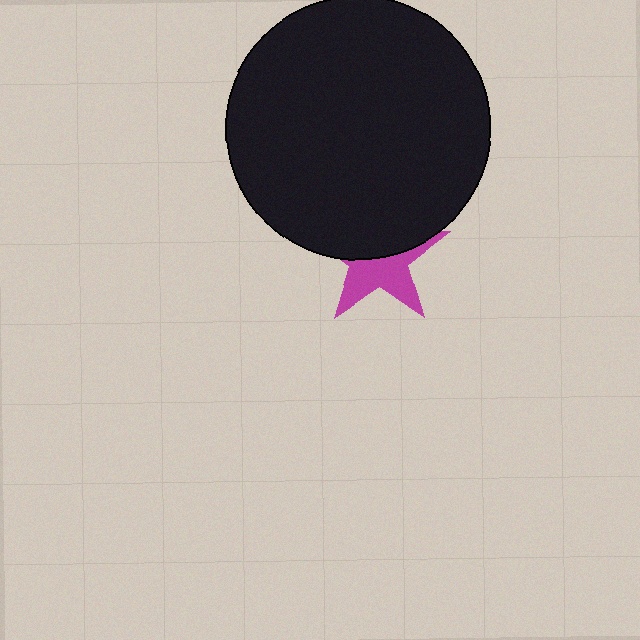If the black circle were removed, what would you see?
You would see the complete magenta star.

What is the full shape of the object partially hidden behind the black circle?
The partially hidden object is a magenta star.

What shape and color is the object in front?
The object in front is a black circle.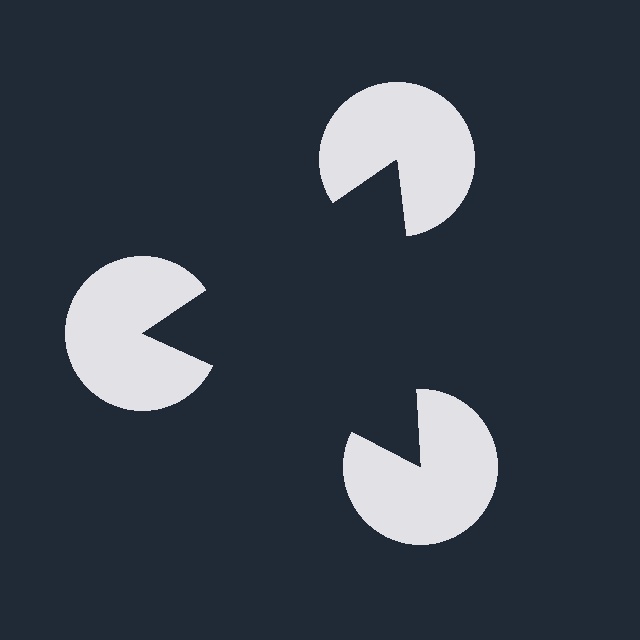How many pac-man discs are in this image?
There are 3 — one at each vertex of the illusory triangle.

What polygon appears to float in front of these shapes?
An illusory triangle — its edges are inferred from the aligned wedge cuts in the pac-man discs, not physically drawn.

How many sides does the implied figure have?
3 sides.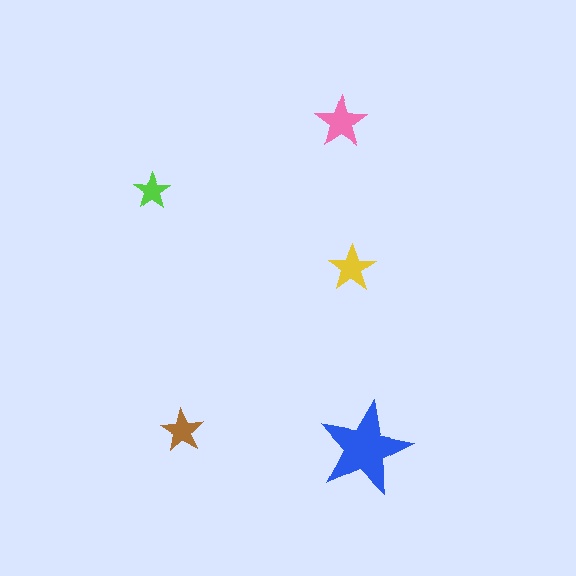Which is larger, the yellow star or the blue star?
The blue one.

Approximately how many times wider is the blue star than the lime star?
About 2.5 times wider.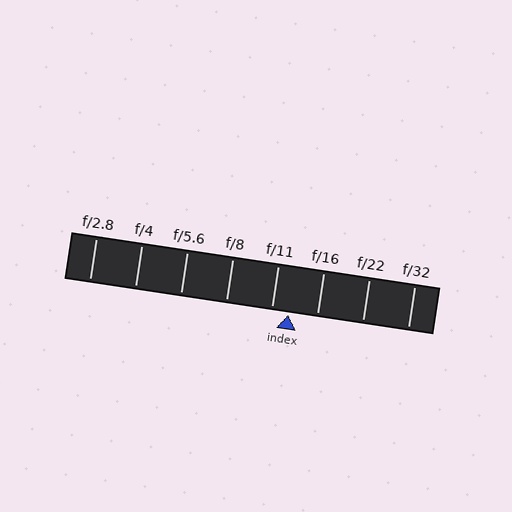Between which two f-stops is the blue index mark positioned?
The index mark is between f/11 and f/16.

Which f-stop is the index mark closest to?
The index mark is closest to f/11.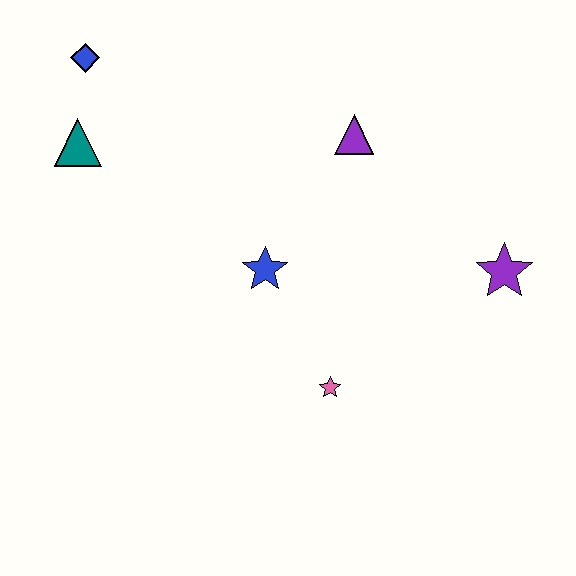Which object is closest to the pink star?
The blue star is closest to the pink star.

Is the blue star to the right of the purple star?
No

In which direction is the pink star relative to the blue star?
The pink star is below the blue star.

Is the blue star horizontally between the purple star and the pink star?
No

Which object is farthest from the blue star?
The blue diamond is farthest from the blue star.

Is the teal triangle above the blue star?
Yes